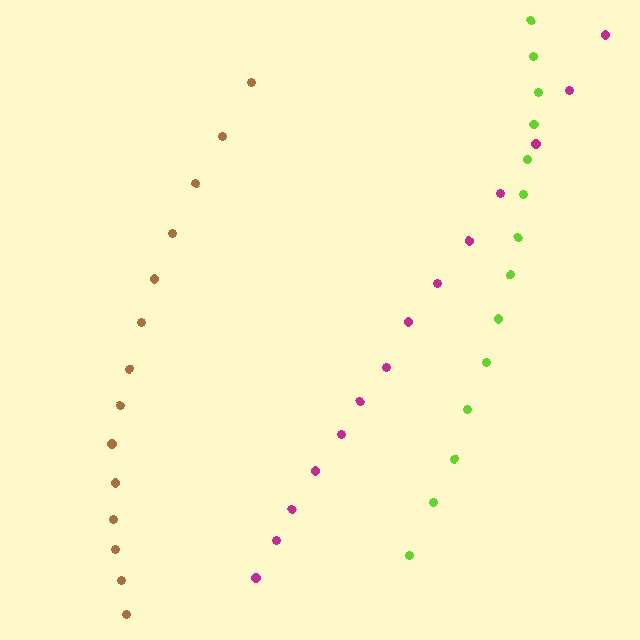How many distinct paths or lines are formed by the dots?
There are 3 distinct paths.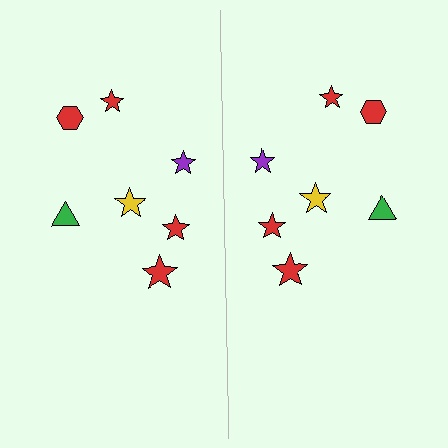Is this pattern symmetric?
Yes, this pattern has bilateral (reflection) symmetry.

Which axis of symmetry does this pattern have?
The pattern has a vertical axis of symmetry running through the center of the image.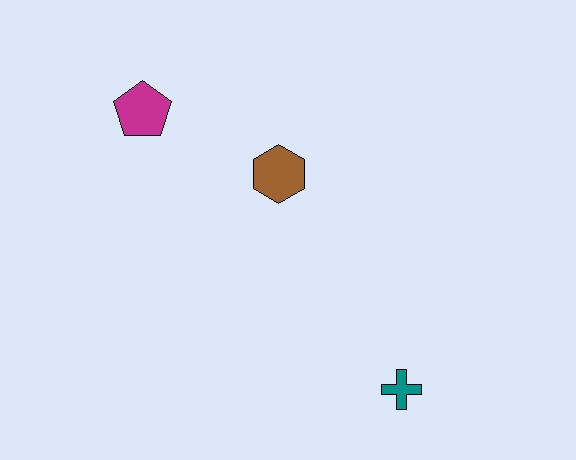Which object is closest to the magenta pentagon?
The brown hexagon is closest to the magenta pentagon.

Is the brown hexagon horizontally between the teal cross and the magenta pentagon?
Yes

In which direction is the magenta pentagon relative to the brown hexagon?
The magenta pentagon is to the left of the brown hexagon.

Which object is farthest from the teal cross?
The magenta pentagon is farthest from the teal cross.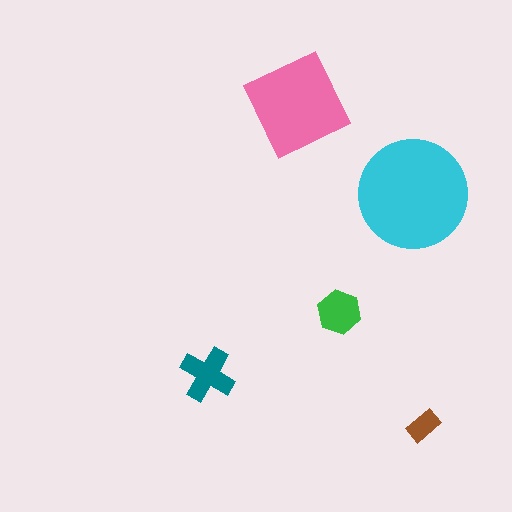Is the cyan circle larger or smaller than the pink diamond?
Larger.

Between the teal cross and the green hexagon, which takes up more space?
The teal cross.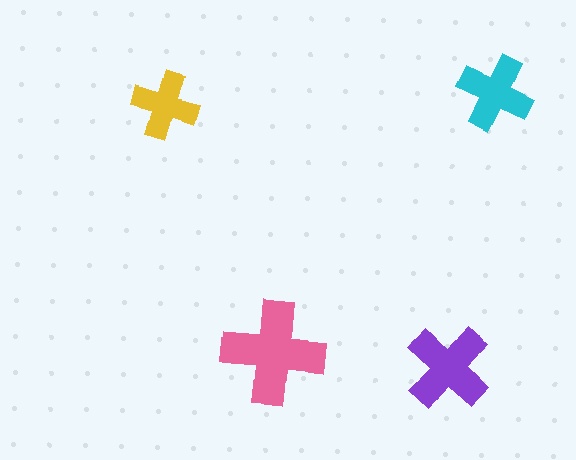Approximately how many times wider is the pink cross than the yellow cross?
About 1.5 times wider.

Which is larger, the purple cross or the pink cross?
The pink one.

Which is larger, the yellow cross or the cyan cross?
The cyan one.